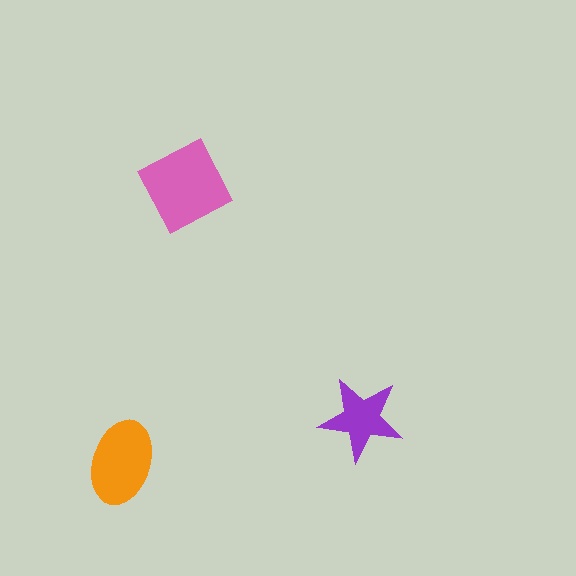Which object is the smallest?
The purple star.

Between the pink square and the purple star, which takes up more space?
The pink square.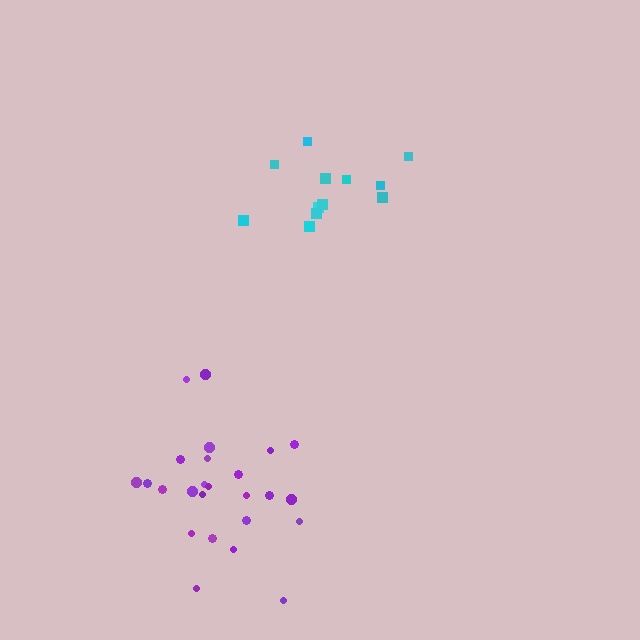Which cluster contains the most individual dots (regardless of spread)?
Purple (26).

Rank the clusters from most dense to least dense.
purple, cyan.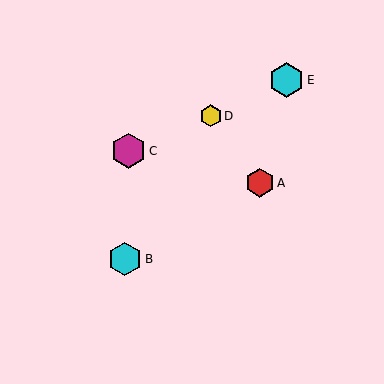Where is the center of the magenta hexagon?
The center of the magenta hexagon is at (128, 151).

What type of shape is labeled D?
Shape D is a yellow hexagon.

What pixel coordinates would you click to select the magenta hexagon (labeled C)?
Click at (128, 151) to select the magenta hexagon C.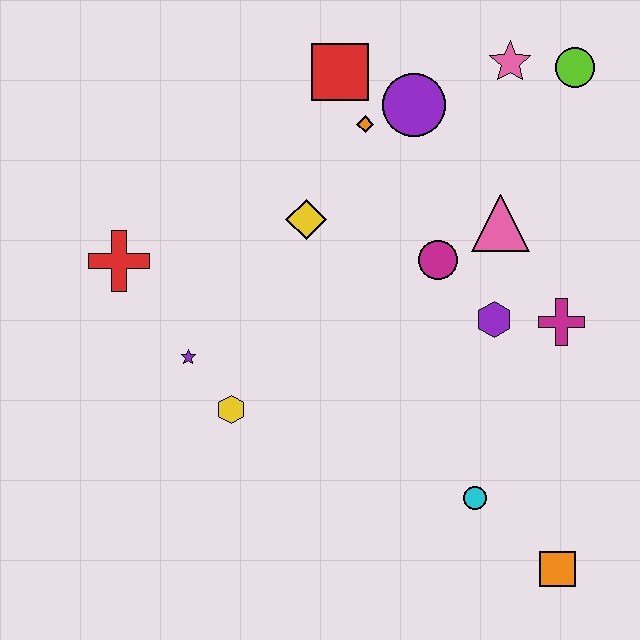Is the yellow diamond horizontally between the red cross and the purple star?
No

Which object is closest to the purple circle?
The orange diamond is closest to the purple circle.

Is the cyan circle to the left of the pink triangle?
Yes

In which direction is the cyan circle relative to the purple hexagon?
The cyan circle is below the purple hexagon.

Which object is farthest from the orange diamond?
The orange square is farthest from the orange diamond.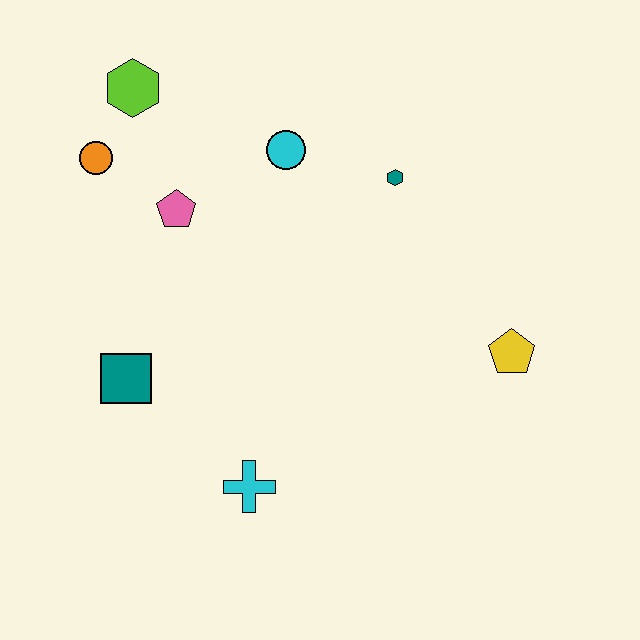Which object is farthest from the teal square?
The yellow pentagon is farthest from the teal square.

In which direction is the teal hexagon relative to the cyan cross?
The teal hexagon is above the cyan cross.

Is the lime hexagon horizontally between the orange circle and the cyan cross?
Yes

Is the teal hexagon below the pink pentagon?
No